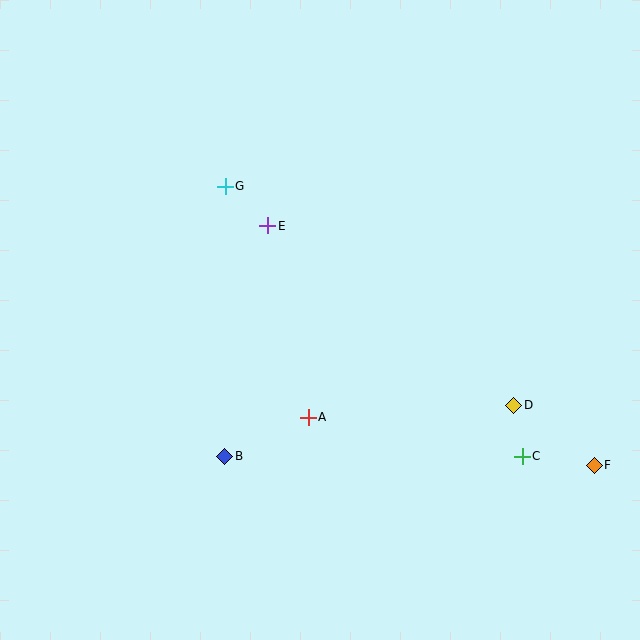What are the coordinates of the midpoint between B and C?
The midpoint between B and C is at (373, 456).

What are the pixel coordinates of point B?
Point B is at (225, 456).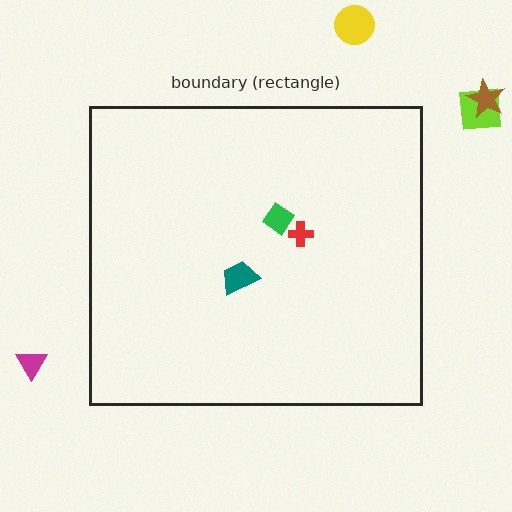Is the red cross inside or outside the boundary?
Inside.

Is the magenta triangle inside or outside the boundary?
Outside.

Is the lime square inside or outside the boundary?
Outside.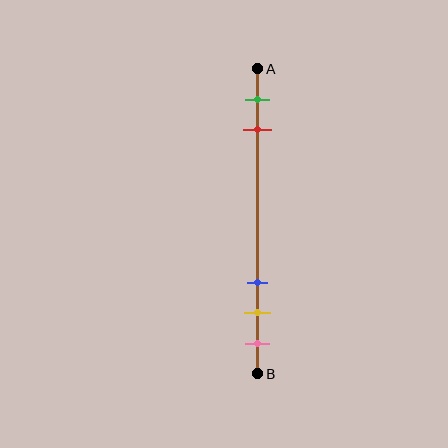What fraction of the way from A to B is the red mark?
The red mark is approximately 20% (0.2) of the way from A to B.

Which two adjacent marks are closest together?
The yellow and pink marks are the closest adjacent pair.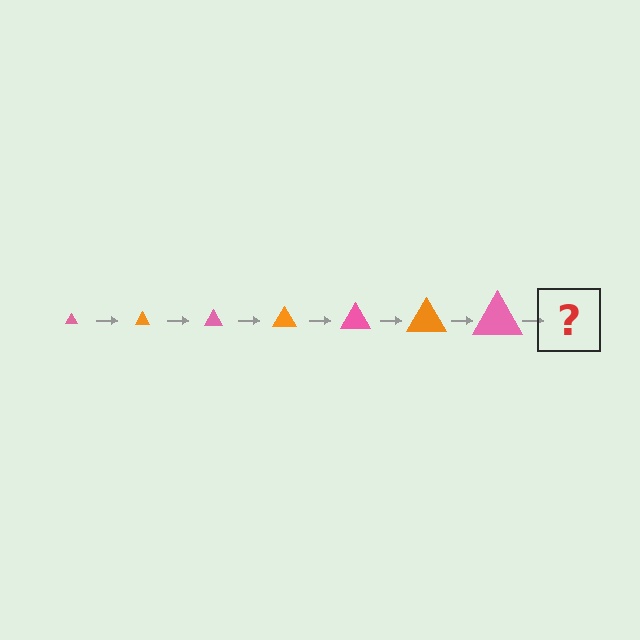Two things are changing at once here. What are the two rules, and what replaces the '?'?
The two rules are that the triangle grows larger each step and the color cycles through pink and orange. The '?' should be an orange triangle, larger than the previous one.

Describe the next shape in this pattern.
It should be an orange triangle, larger than the previous one.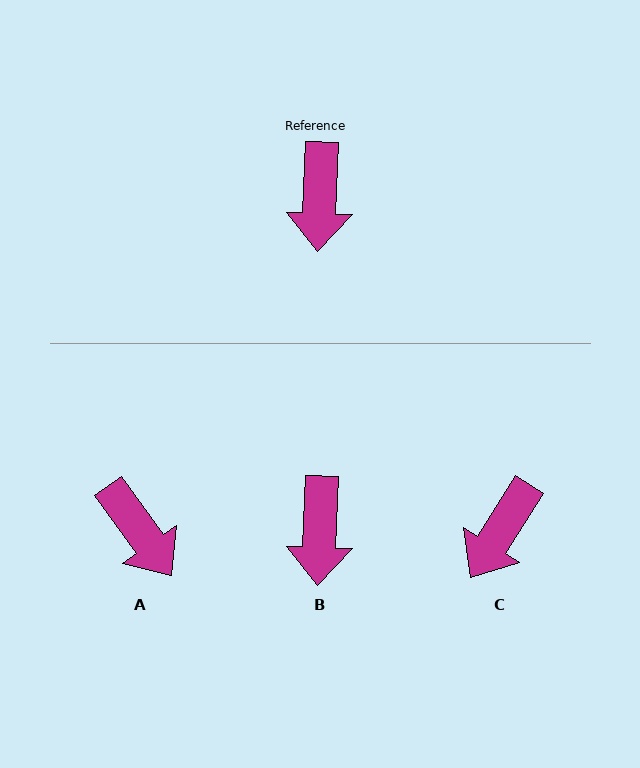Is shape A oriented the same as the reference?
No, it is off by about 38 degrees.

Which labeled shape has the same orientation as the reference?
B.